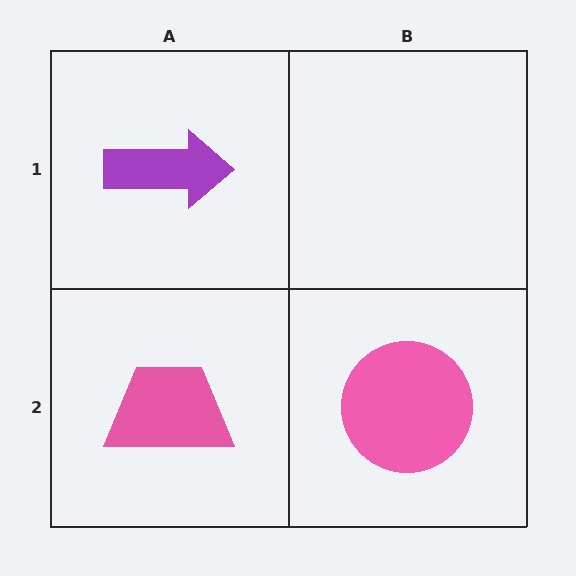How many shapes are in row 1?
1 shape.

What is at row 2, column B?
A pink circle.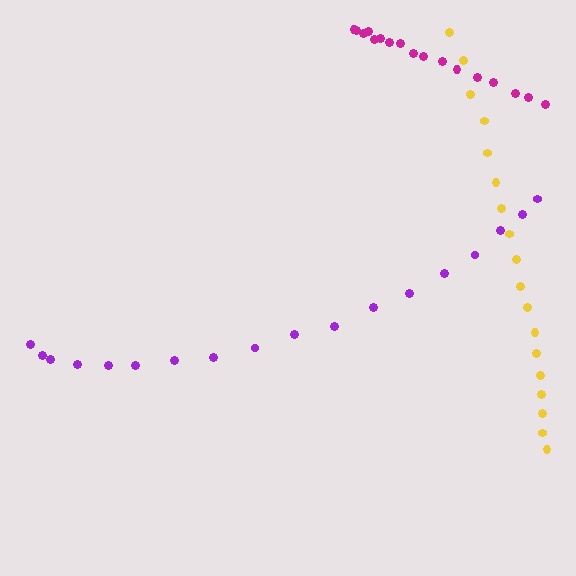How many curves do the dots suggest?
There are 3 distinct paths.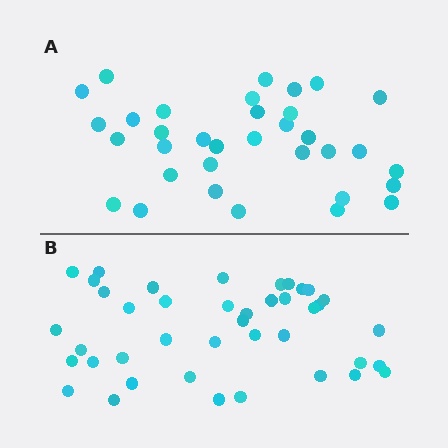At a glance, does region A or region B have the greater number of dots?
Region B (the bottom region) has more dots.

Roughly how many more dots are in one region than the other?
Region B has roughly 8 or so more dots than region A.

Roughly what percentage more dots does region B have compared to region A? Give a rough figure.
About 20% more.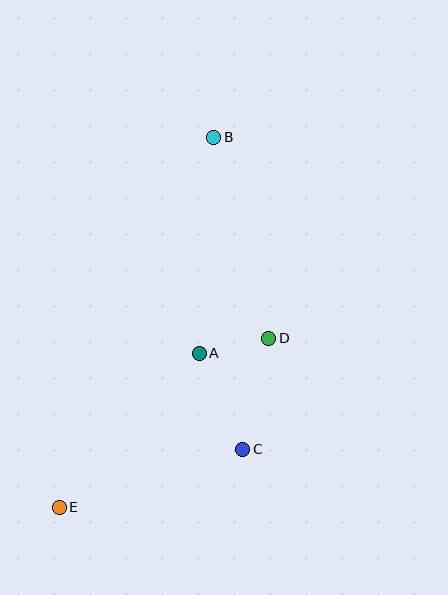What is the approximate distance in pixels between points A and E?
The distance between A and E is approximately 208 pixels.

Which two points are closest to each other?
Points A and D are closest to each other.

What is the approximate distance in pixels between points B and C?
The distance between B and C is approximately 314 pixels.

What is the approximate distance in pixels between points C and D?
The distance between C and D is approximately 114 pixels.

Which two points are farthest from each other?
Points B and E are farthest from each other.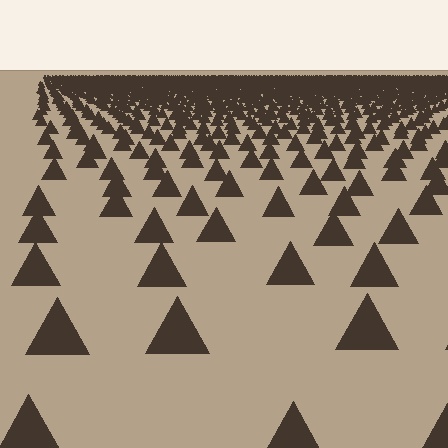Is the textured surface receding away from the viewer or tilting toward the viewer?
The surface is receding away from the viewer. Texture elements get smaller and denser toward the top.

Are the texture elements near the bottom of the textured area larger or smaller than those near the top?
Larger. Near the bottom, elements are closer to the viewer and appear at a bigger on-screen size.